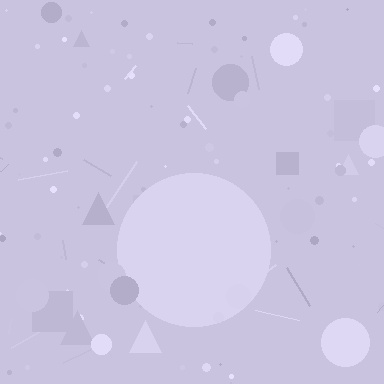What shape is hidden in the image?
A circle is hidden in the image.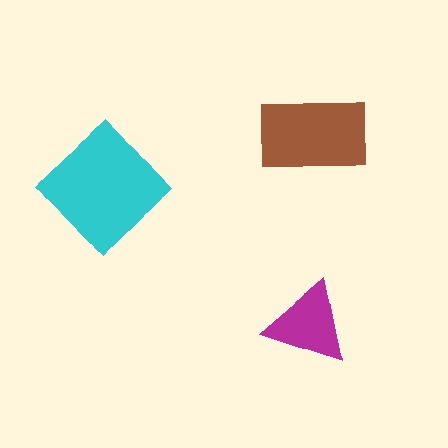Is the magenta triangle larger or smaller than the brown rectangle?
Smaller.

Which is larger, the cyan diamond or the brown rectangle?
The cyan diamond.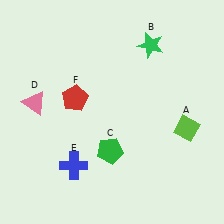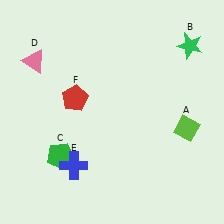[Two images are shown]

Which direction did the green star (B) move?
The green star (B) moved right.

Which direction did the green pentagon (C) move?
The green pentagon (C) moved left.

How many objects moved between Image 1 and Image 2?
3 objects moved between the two images.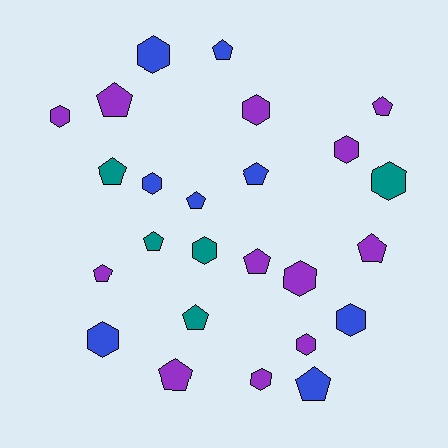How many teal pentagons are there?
There are 3 teal pentagons.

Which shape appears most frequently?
Pentagon, with 13 objects.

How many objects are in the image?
There are 25 objects.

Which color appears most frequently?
Purple, with 12 objects.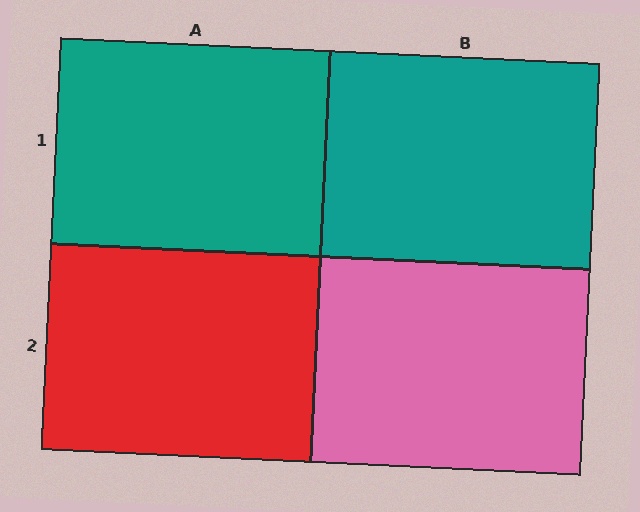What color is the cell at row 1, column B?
Teal.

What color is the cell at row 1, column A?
Teal.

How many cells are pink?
1 cell is pink.